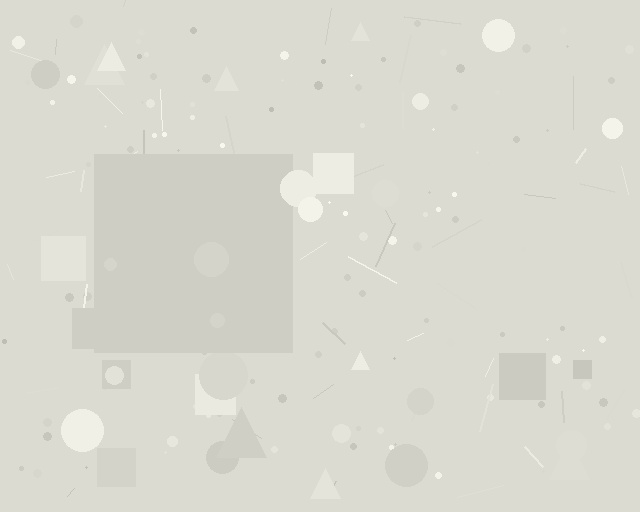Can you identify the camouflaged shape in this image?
The camouflaged shape is a square.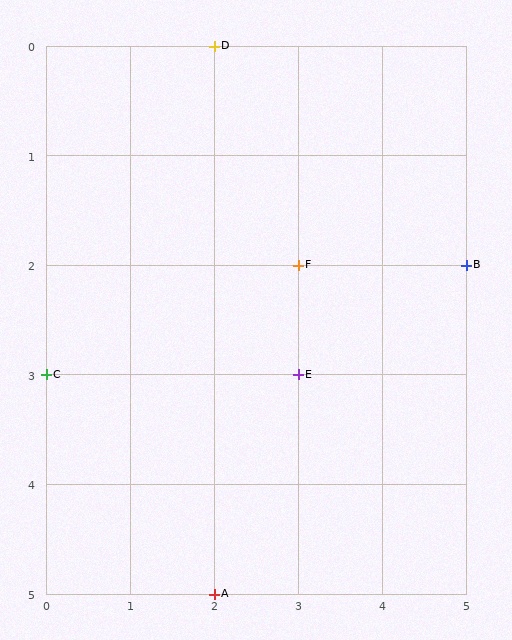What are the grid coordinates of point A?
Point A is at grid coordinates (2, 5).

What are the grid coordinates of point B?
Point B is at grid coordinates (5, 2).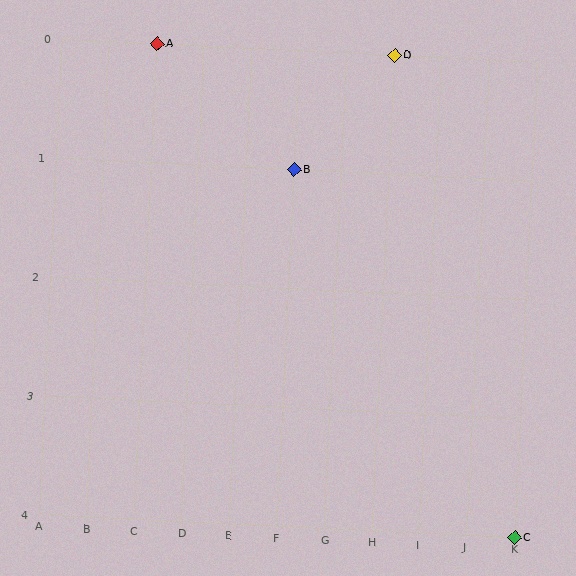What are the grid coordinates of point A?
Point A is at grid coordinates (C, 0).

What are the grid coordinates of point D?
Point D is at grid coordinates (H, 0).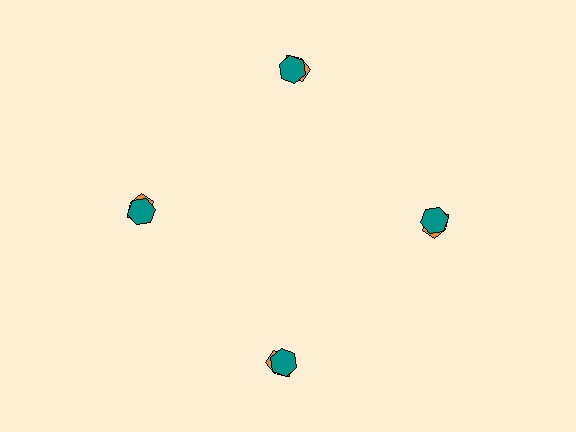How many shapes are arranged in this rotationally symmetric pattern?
There are 12 shapes, arranged in 4 groups of 3.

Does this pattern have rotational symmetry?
Yes, this pattern has 4-fold rotational symmetry. It looks the same after rotating 90 degrees around the center.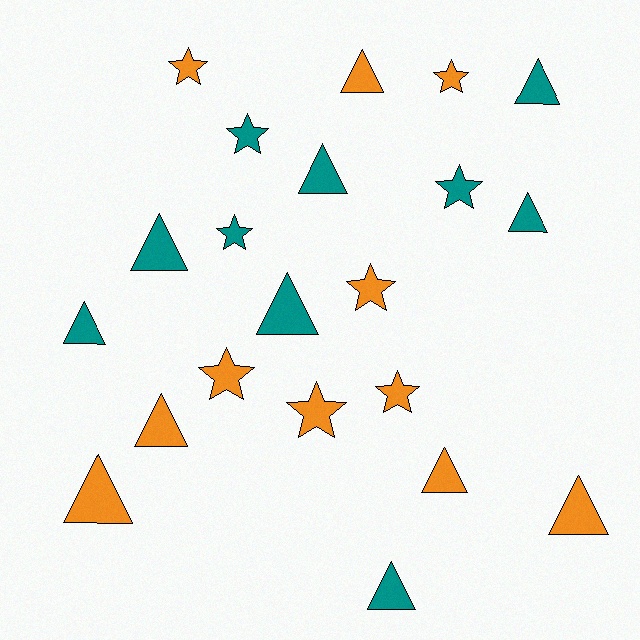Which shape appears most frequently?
Triangle, with 12 objects.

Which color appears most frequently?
Orange, with 11 objects.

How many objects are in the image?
There are 21 objects.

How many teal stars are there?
There are 3 teal stars.